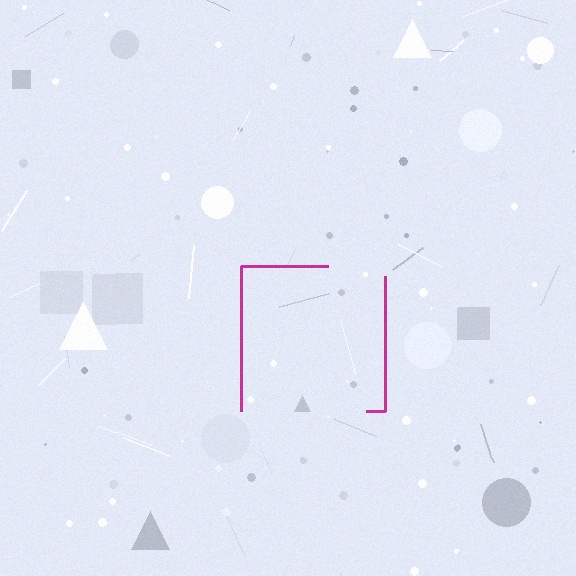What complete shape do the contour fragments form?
The contour fragments form a square.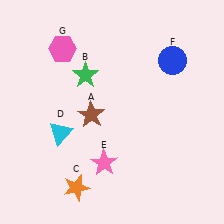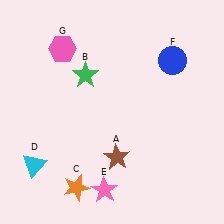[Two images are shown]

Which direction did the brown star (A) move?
The brown star (A) moved down.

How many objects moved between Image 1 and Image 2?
3 objects moved between the two images.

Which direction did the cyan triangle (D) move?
The cyan triangle (D) moved down.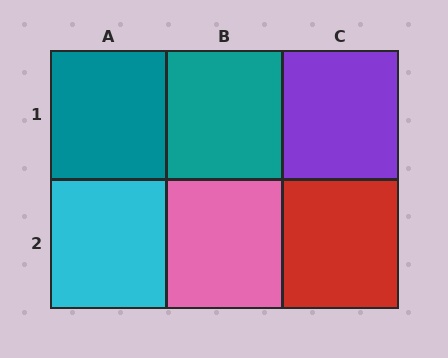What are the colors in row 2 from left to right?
Cyan, pink, red.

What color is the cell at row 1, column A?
Teal.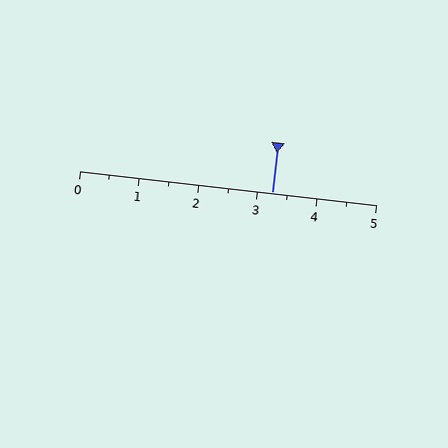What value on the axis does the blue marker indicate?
The marker indicates approximately 3.2.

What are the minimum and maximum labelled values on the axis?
The axis runs from 0 to 5.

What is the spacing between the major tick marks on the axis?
The major ticks are spaced 1 apart.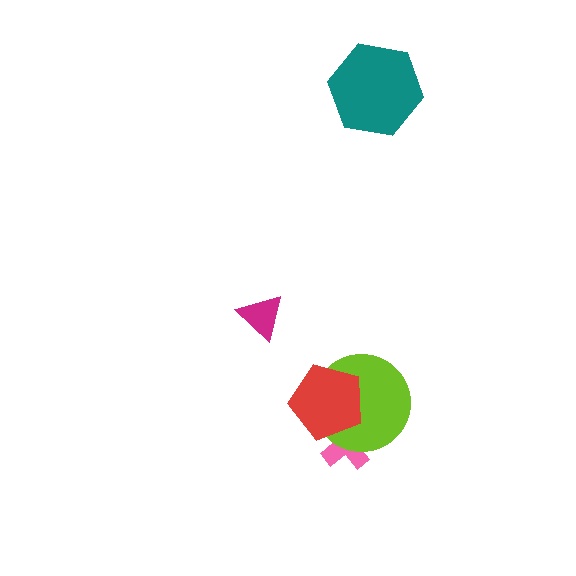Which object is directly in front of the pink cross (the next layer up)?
The lime circle is directly in front of the pink cross.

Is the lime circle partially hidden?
Yes, it is partially covered by another shape.